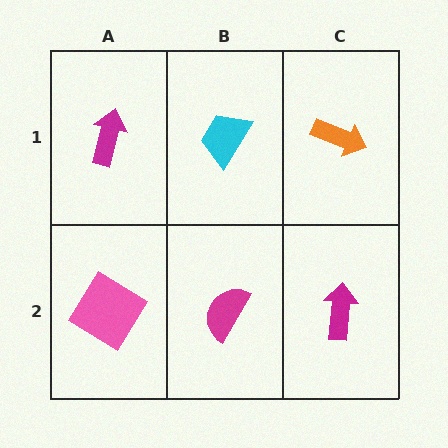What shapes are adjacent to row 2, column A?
A magenta arrow (row 1, column A), a magenta semicircle (row 2, column B).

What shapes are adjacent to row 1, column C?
A magenta arrow (row 2, column C), a cyan trapezoid (row 1, column B).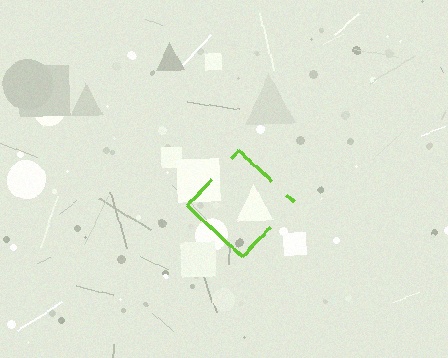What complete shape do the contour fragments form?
The contour fragments form a diamond.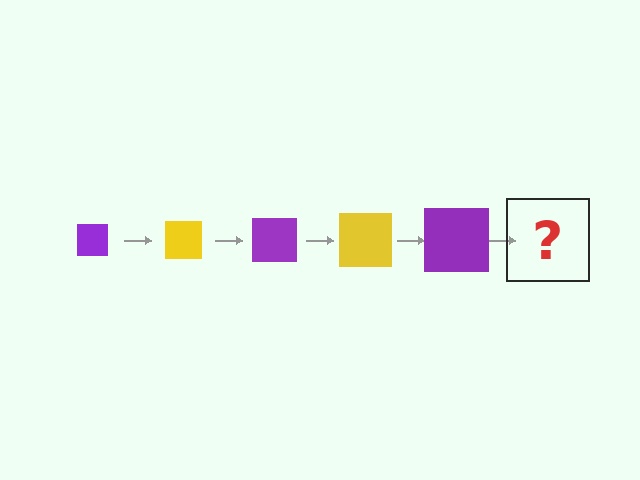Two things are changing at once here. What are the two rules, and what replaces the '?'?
The two rules are that the square grows larger each step and the color cycles through purple and yellow. The '?' should be a yellow square, larger than the previous one.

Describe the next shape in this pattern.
It should be a yellow square, larger than the previous one.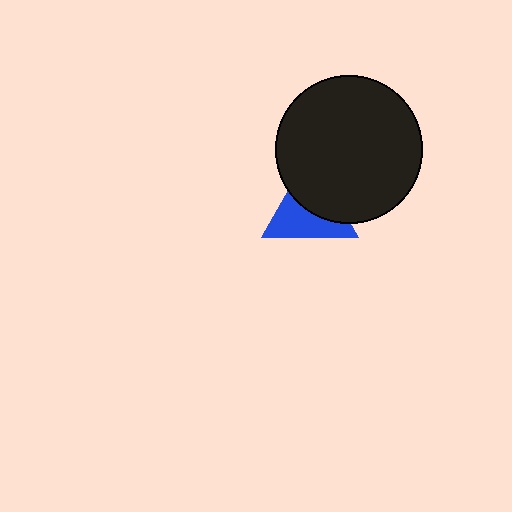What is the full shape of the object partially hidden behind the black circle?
The partially hidden object is a blue triangle.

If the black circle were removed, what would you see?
You would see the complete blue triangle.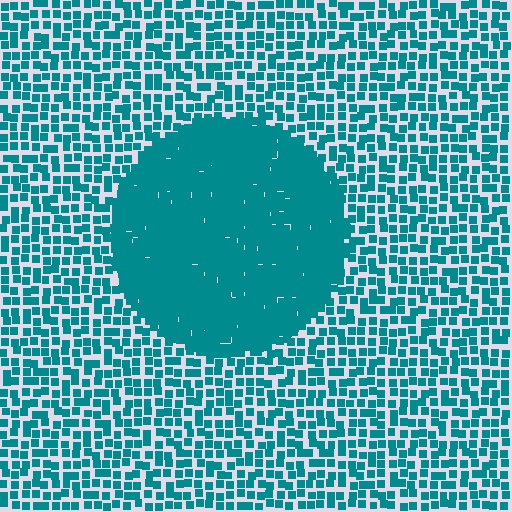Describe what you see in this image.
The image contains small teal elements arranged at two different densities. A circle-shaped region is visible where the elements are more densely packed than the surrounding area.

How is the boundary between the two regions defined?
The boundary is defined by a change in element density (approximately 2.4x ratio). All elements are the same color, size, and shape.